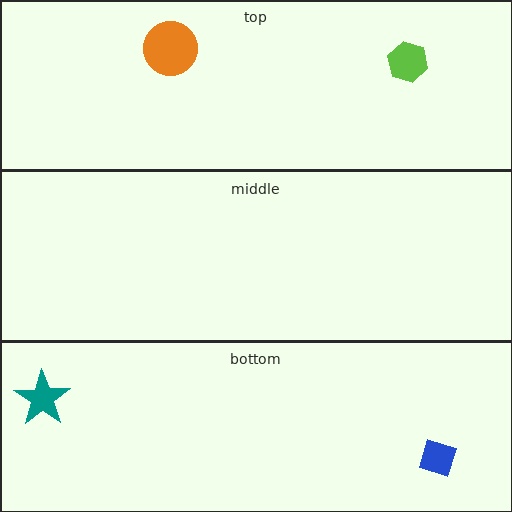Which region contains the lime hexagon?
The top region.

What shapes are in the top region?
The orange circle, the lime hexagon.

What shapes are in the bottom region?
The teal star, the blue diamond.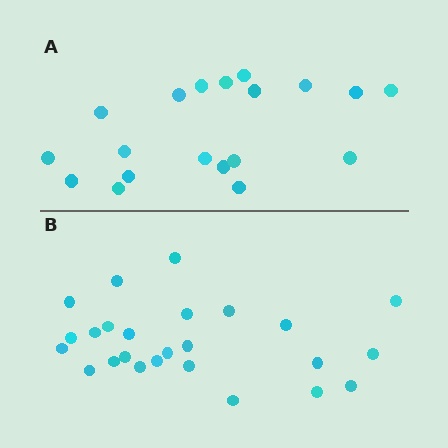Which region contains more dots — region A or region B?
Region B (the bottom region) has more dots.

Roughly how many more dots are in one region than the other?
Region B has about 6 more dots than region A.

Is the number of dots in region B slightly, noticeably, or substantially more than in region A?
Region B has noticeably more, but not dramatically so. The ratio is roughly 1.3 to 1.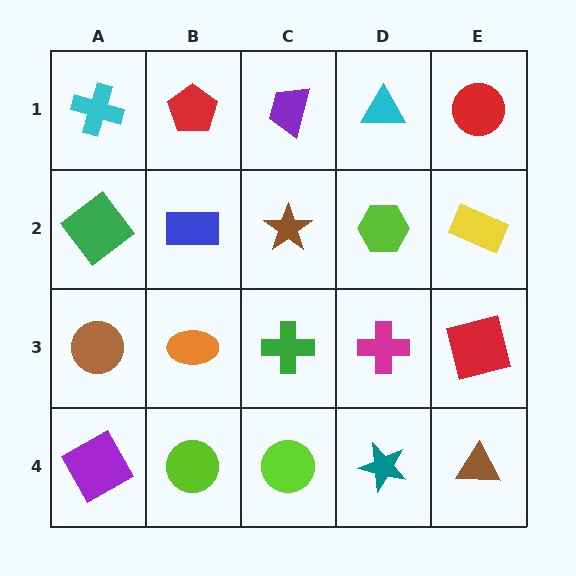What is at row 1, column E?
A red circle.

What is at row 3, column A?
A brown circle.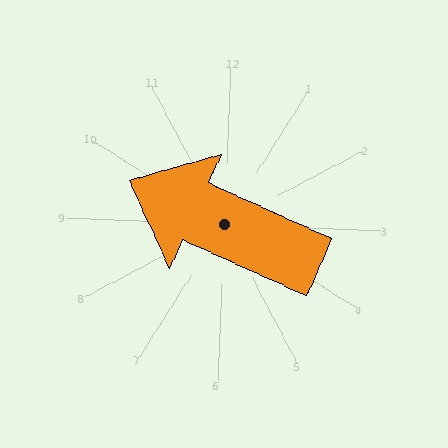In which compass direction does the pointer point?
West.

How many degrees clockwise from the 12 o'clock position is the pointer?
Approximately 292 degrees.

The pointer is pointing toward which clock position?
Roughly 10 o'clock.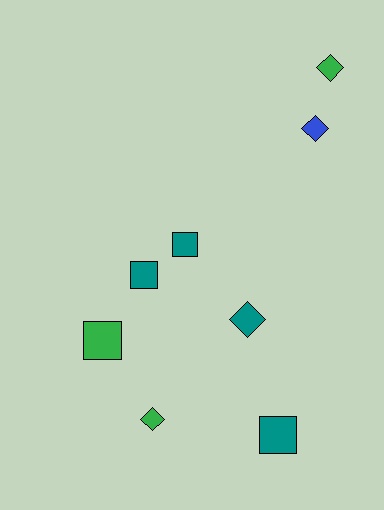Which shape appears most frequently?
Diamond, with 4 objects.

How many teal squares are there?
There are 3 teal squares.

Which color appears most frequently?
Teal, with 4 objects.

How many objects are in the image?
There are 8 objects.